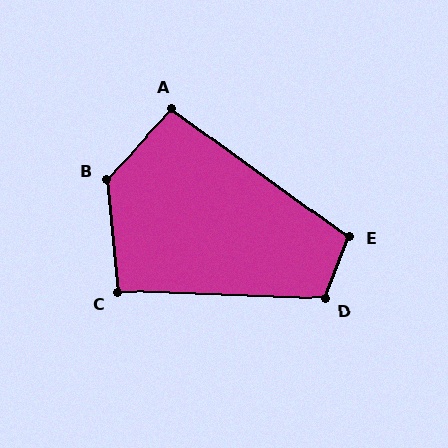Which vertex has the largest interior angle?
B, at approximately 131 degrees.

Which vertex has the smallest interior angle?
A, at approximately 98 degrees.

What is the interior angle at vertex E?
Approximately 105 degrees (obtuse).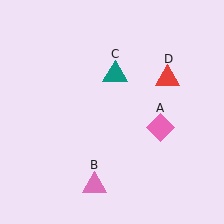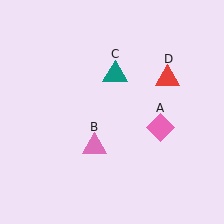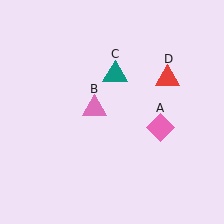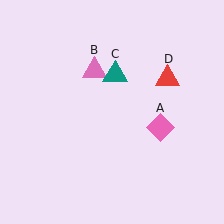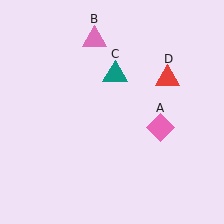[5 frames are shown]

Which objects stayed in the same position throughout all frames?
Pink diamond (object A) and teal triangle (object C) and red triangle (object D) remained stationary.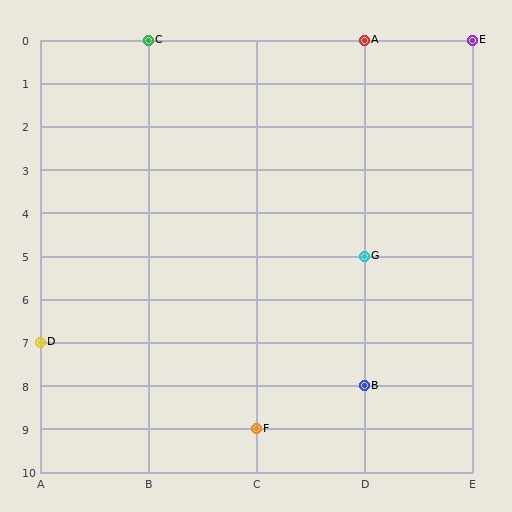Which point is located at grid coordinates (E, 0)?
Point E is at (E, 0).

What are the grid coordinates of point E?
Point E is at grid coordinates (E, 0).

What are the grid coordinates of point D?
Point D is at grid coordinates (A, 7).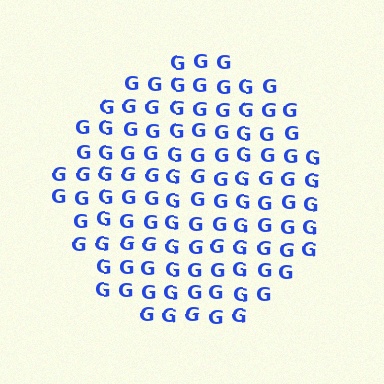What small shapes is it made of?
It is made of small letter G's.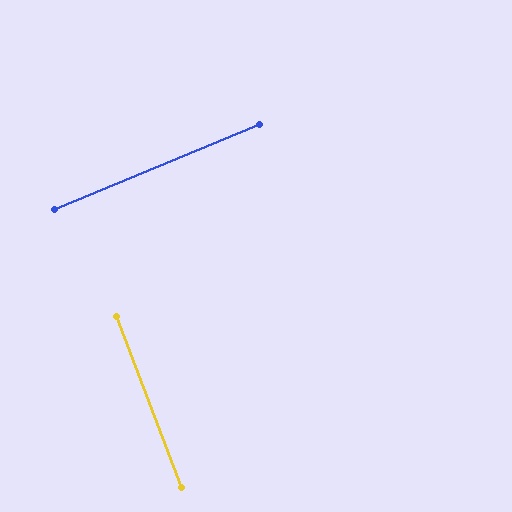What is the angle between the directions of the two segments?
Approximately 88 degrees.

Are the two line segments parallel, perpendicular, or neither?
Perpendicular — they meet at approximately 88°.